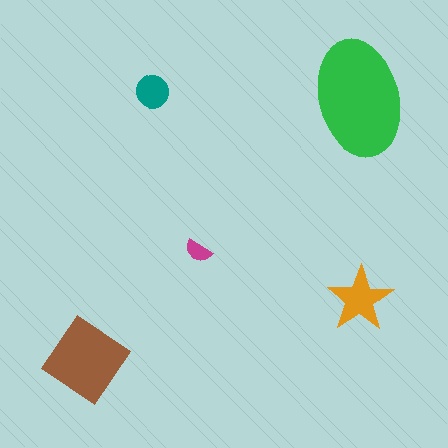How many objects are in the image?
There are 5 objects in the image.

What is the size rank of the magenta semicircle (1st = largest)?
5th.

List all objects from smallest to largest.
The magenta semicircle, the teal circle, the orange star, the brown diamond, the green ellipse.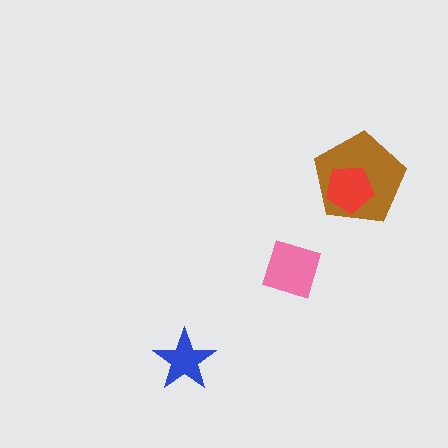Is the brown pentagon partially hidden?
Yes, it is partially covered by another shape.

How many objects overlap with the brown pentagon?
1 object overlaps with the brown pentagon.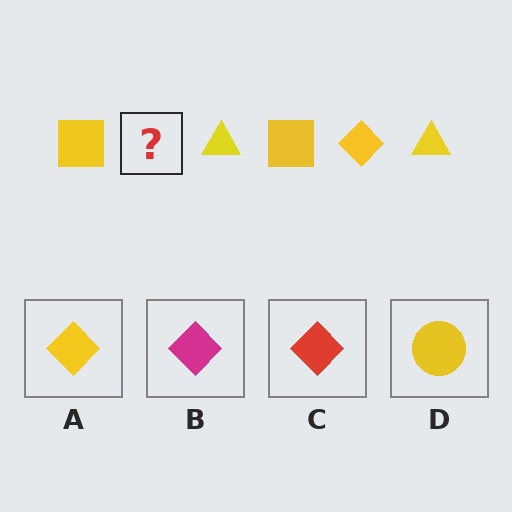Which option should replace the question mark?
Option A.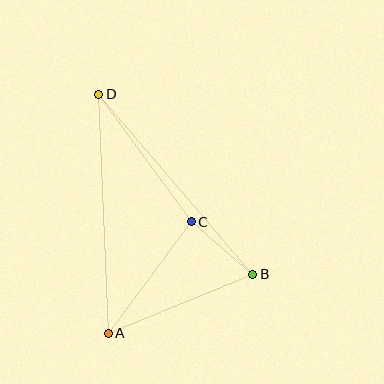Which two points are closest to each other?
Points B and C are closest to each other.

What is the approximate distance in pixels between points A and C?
The distance between A and C is approximately 139 pixels.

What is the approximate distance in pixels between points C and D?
The distance between C and D is approximately 158 pixels.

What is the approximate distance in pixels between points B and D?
The distance between B and D is approximately 237 pixels.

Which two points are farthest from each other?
Points A and D are farthest from each other.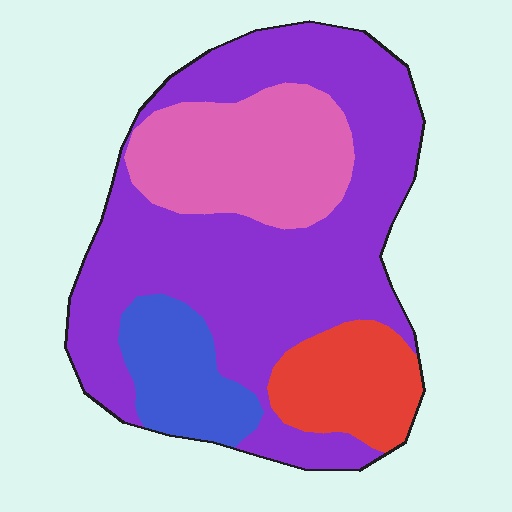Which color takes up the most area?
Purple, at roughly 55%.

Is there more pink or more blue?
Pink.